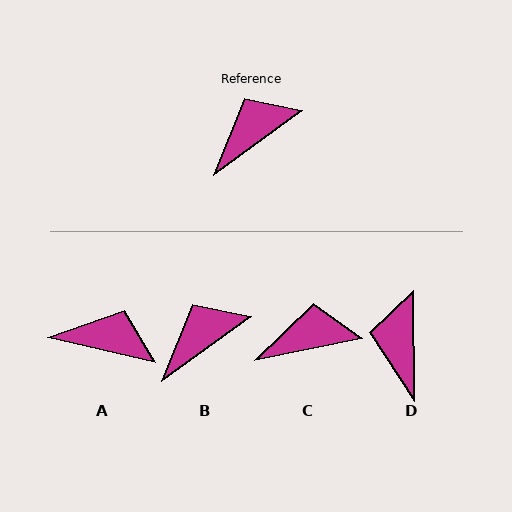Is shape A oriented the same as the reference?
No, it is off by about 49 degrees.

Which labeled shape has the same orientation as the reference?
B.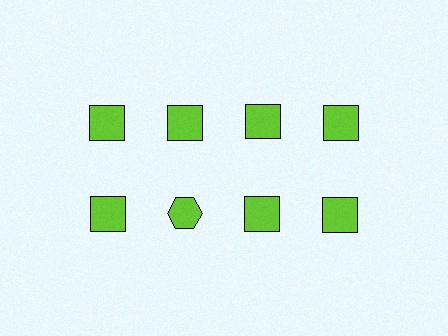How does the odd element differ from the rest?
It has a different shape: hexagon instead of square.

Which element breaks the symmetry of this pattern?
The lime hexagon in the second row, second from left column breaks the symmetry. All other shapes are lime squares.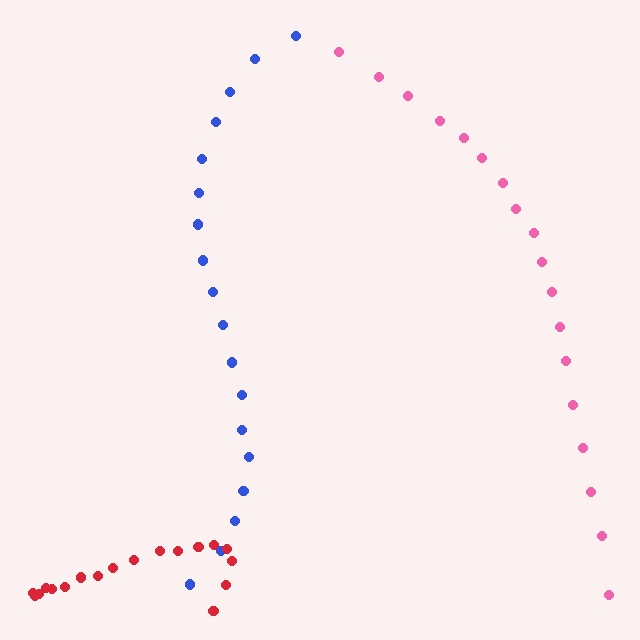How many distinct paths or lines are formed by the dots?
There are 3 distinct paths.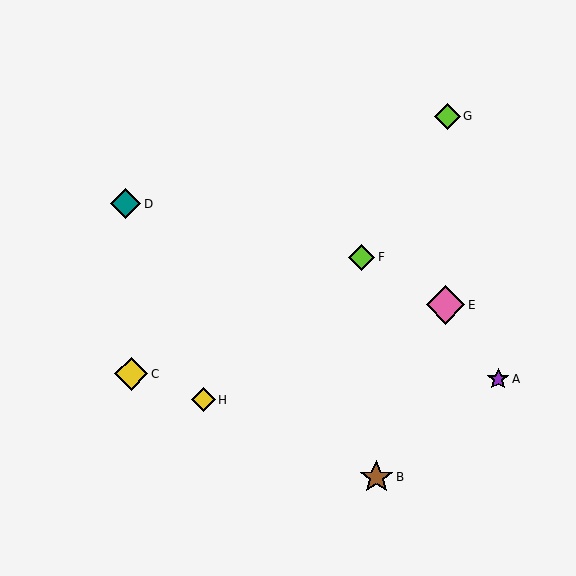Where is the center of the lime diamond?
The center of the lime diamond is at (447, 116).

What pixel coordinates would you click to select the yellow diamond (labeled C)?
Click at (131, 374) to select the yellow diamond C.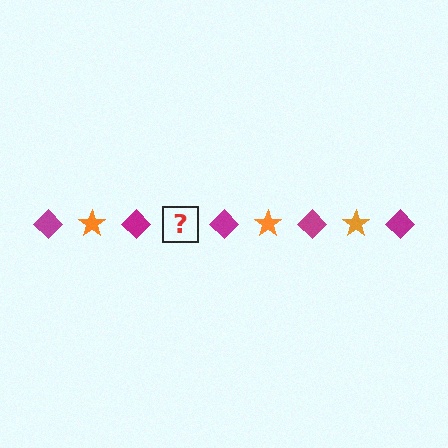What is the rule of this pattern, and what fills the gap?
The rule is that the pattern alternates between magenta diamond and orange star. The gap should be filled with an orange star.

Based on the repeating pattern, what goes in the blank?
The blank should be an orange star.